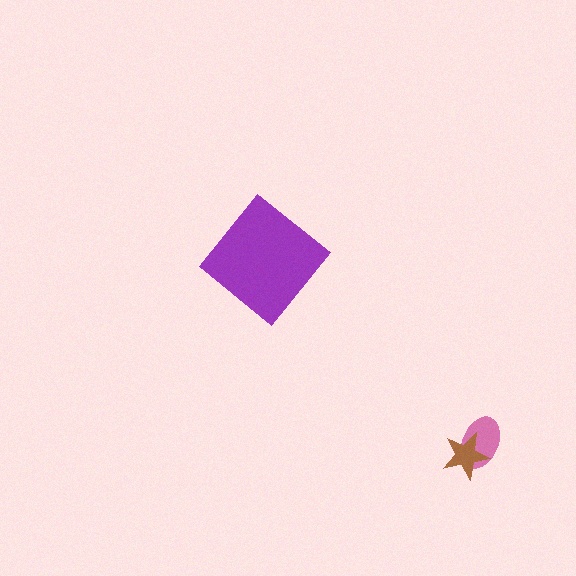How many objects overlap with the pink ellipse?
1 object overlaps with the pink ellipse.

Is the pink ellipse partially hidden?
Yes, it is partially covered by another shape.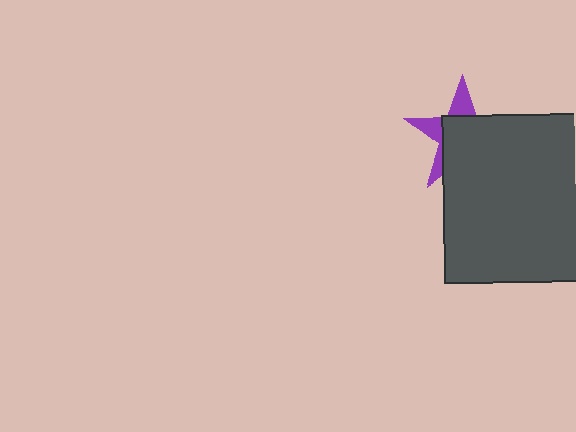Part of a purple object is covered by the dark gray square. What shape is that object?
It is a star.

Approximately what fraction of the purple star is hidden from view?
Roughly 67% of the purple star is hidden behind the dark gray square.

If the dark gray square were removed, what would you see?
You would see the complete purple star.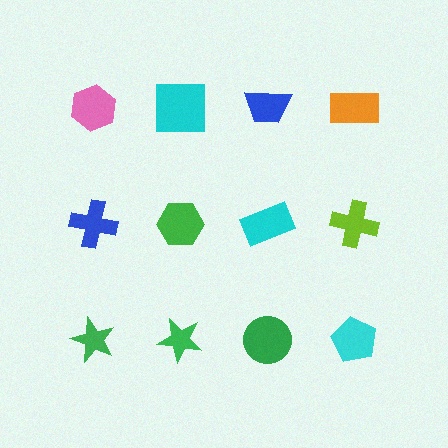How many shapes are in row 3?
4 shapes.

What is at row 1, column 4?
An orange rectangle.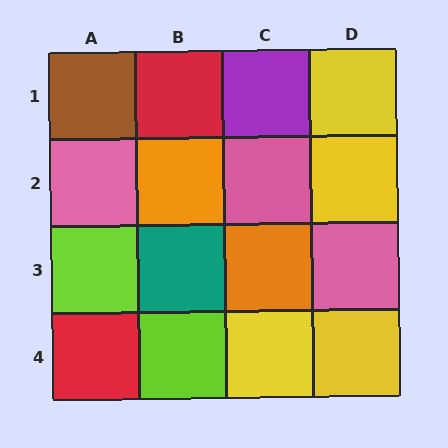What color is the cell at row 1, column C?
Purple.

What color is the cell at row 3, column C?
Orange.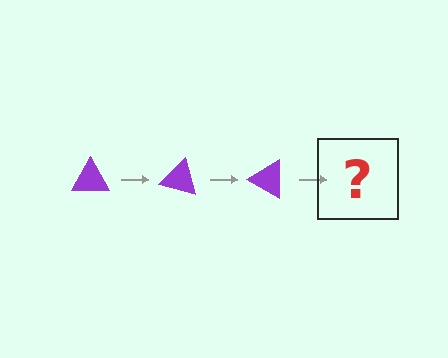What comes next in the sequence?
The next element should be a purple triangle rotated 45 degrees.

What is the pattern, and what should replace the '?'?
The pattern is that the triangle rotates 15 degrees each step. The '?' should be a purple triangle rotated 45 degrees.